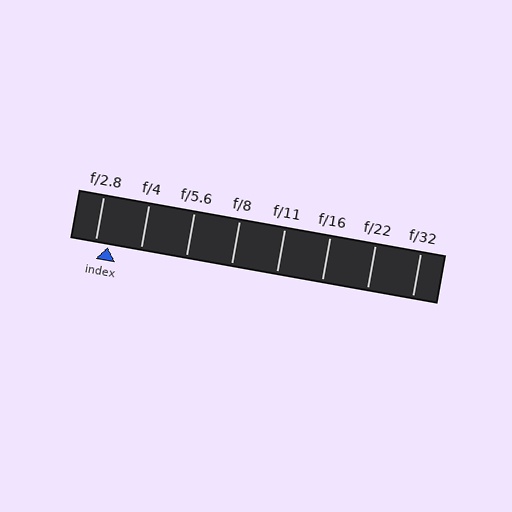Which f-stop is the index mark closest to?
The index mark is closest to f/2.8.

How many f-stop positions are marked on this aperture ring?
There are 8 f-stop positions marked.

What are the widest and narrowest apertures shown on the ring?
The widest aperture shown is f/2.8 and the narrowest is f/32.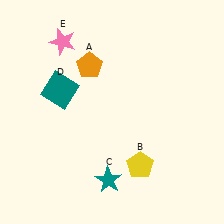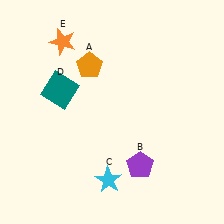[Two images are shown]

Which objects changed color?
B changed from yellow to purple. C changed from teal to cyan. E changed from pink to orange.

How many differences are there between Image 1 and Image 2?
There are 3 differences between the two images.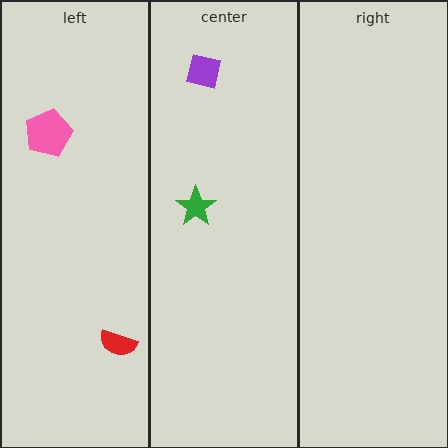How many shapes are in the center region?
2.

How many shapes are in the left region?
2.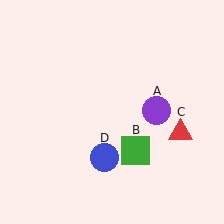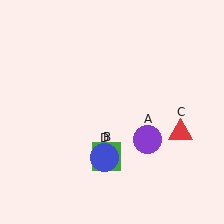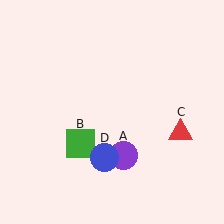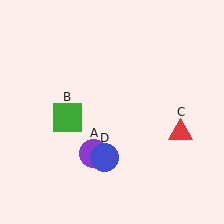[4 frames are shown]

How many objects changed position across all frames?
2 objects changed position: purple circle (object A), green square (object B).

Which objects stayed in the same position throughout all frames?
Red triangle (object C) and blue circle (object D) remained stationary.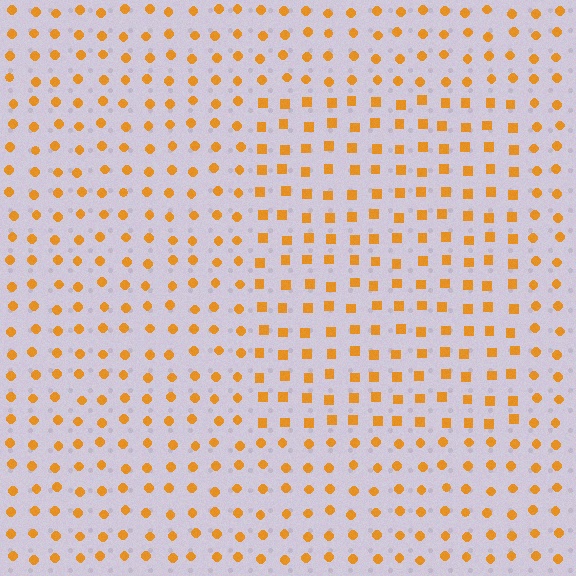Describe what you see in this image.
The image is filled with small orange elements arranged in a uniform grid. A rectangle-shaped region contains squares, while the surrounding area contains circles. The boundary is defined purely by the change in element shape.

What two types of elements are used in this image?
The image uses squares inside the rectangle region and circles outside it.